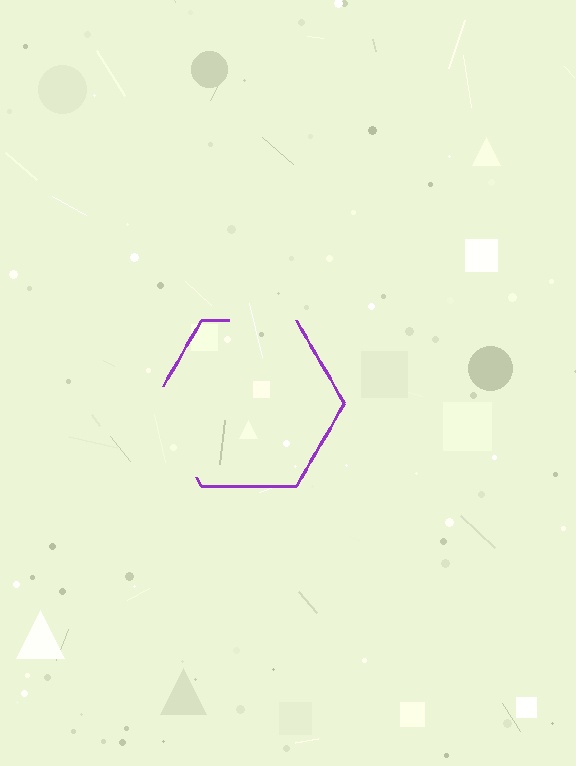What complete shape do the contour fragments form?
The contour fragments form a hexagon.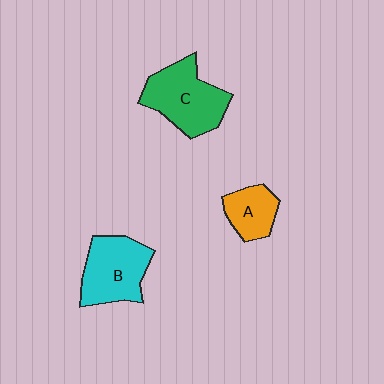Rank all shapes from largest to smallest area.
From largest to smallest: C (green), B (cyan), A (orange).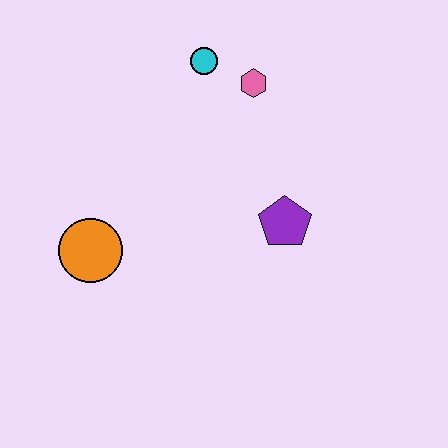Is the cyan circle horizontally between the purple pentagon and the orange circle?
Yes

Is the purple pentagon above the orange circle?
Yes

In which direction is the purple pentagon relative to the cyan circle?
The purple pentagon is below the cyan circle.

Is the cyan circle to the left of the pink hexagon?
Yes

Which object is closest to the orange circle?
The purple pentagon is closest to the orange circle.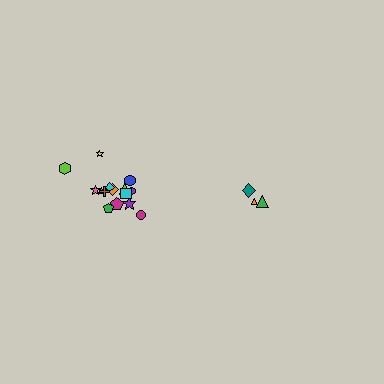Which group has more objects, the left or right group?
The left group.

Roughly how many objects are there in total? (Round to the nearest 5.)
Roughly 20 objects in total.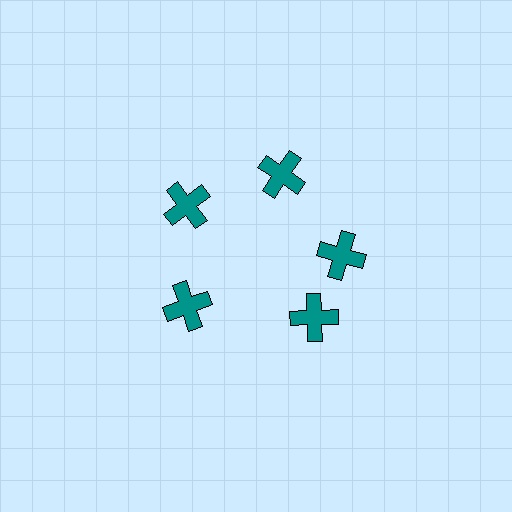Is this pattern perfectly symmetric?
No. The 5 teal crosses are arranged in a ring, but one element near the 5 o'clock position is rotated out of alignment along the ring, breaking the 5-fold rotational symmetry.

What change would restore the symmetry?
The symmetry would be restored by rotating it back into even spacing with its neighbors so that all 5 crosses sit at equal angles and equal distance from the center.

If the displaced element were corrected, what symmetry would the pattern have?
It would have 5-fold rotational symmetry — the pattern would map onto itself every 72 degrees.